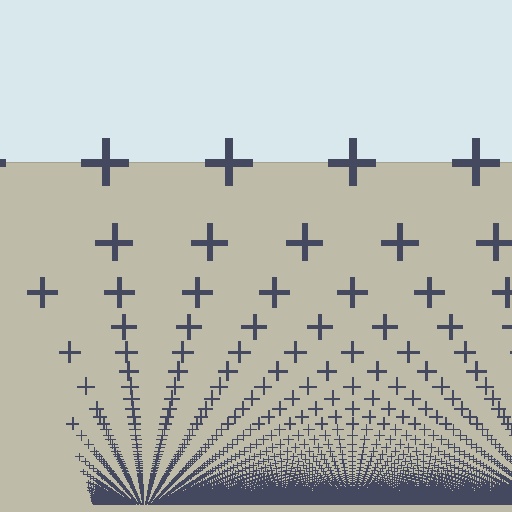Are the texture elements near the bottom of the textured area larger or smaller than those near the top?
Smaller. The gradient is inverted — elements near the bottom are smaller and denser.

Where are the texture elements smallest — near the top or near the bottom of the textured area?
Near the bottom.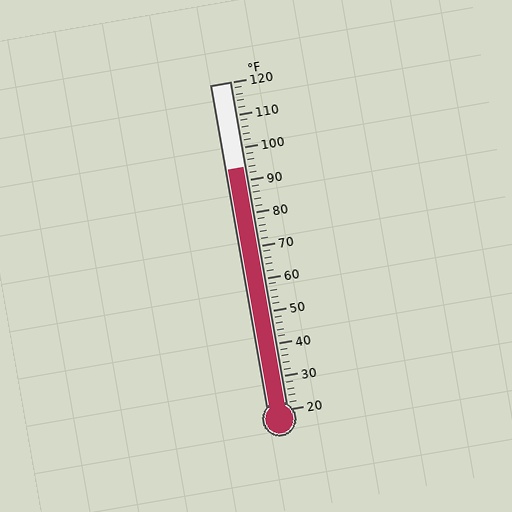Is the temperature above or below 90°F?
The temperature is above 90°F.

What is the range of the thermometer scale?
The thermometer scale ranges from 20°F to 120°F.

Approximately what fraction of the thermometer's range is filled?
The thermometer is filled to approximately 75% of its range.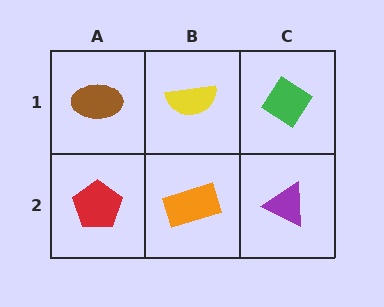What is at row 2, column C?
A purple triangle.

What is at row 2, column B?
An orange rectangle.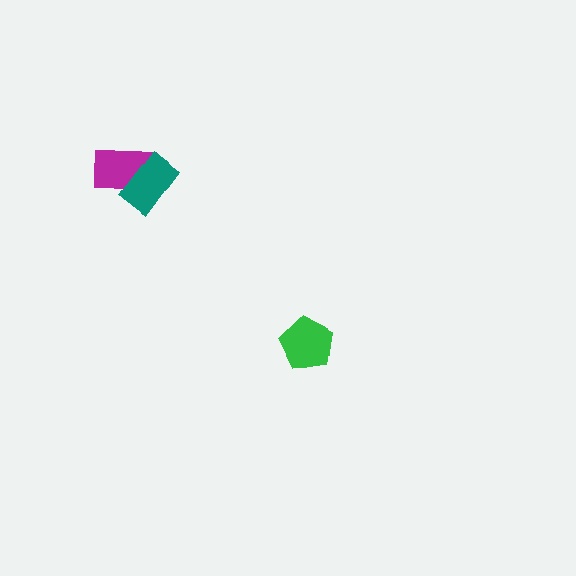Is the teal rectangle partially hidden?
No, no other shape covers it.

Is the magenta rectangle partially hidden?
Yes, it is partially covered by another shape.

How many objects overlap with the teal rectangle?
1 object overlaps with the teal rectangle.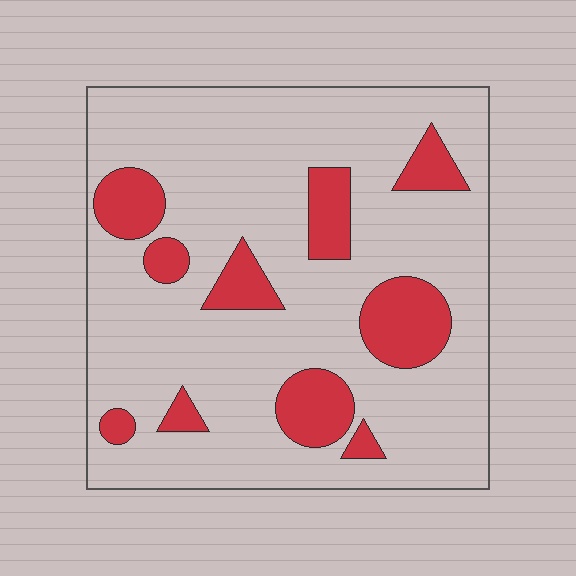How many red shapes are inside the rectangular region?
10.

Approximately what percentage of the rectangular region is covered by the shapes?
Approximately 20%.